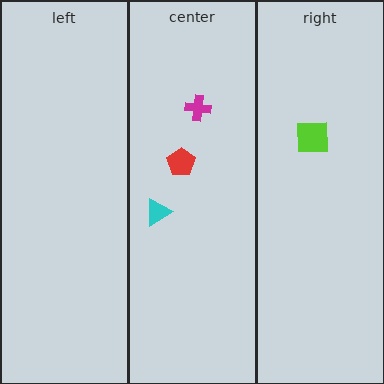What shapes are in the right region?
The lime square.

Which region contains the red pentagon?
The center region.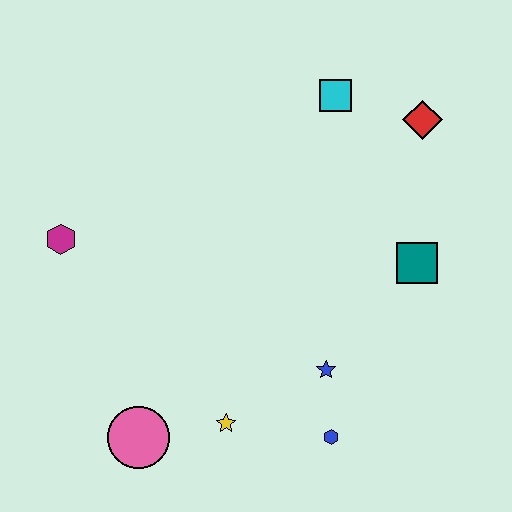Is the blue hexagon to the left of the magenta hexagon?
No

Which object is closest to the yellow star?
The pink circle is closest to the yellow star.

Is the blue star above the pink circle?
Yes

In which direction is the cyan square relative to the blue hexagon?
The cyan square is above the blue hexagon.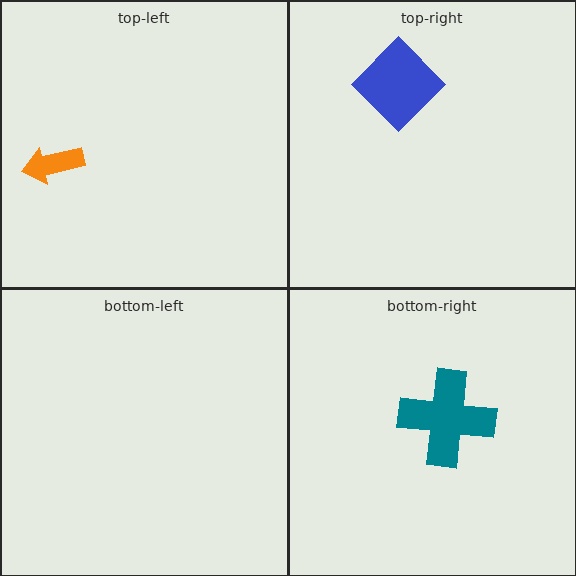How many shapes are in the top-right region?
1.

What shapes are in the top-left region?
The orange arrow.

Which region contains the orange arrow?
The top-left region.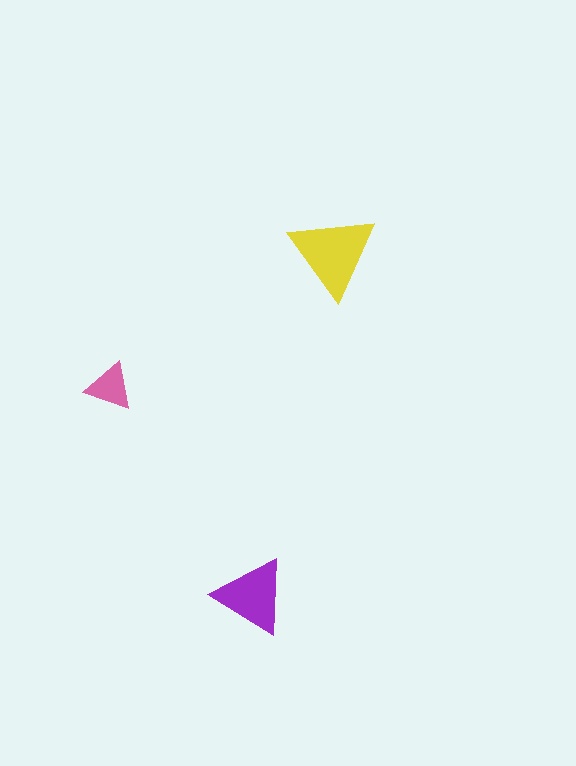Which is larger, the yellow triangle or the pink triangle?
The yellow one.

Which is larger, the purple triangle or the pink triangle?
The purple one.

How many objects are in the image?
There are 3 objects in the image.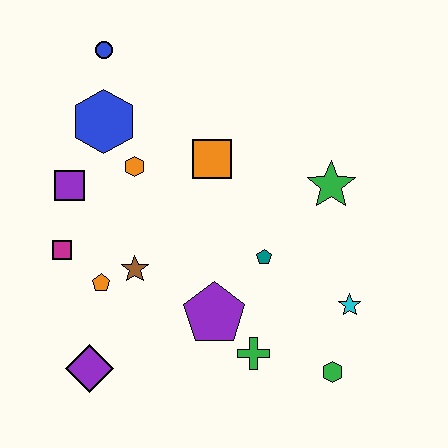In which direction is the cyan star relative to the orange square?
The cyan star is below the orange square.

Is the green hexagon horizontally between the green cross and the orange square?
No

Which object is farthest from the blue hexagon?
The green hexagon is farthest from the blue hexagon.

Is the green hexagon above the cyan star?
No